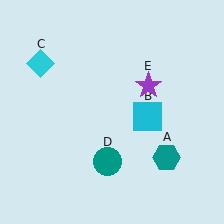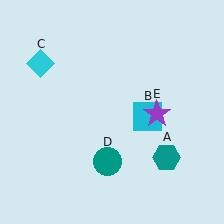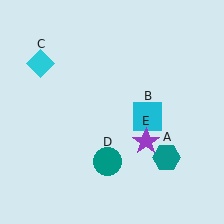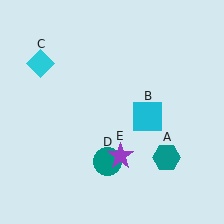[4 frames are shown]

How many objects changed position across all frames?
1 object changed position: purple star (object E).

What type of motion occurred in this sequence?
The purple star (object E) rotated clockwise around the center of the scene.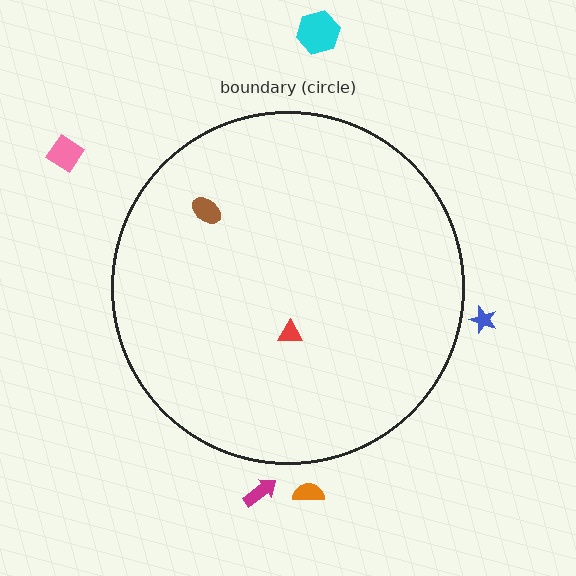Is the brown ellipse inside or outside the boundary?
Inside.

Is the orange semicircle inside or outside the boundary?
Outside.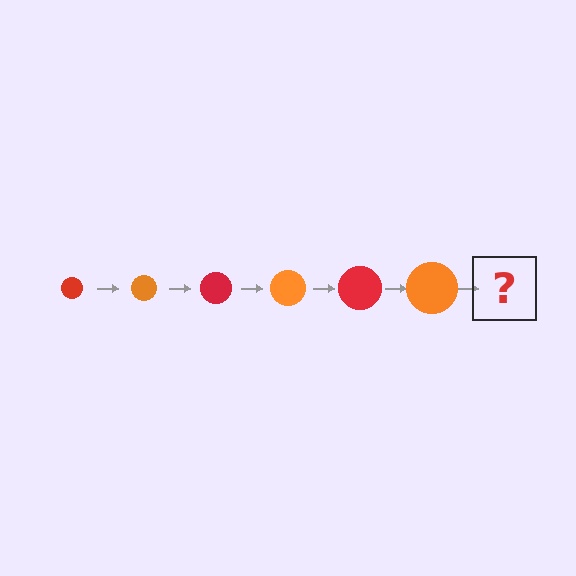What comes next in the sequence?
The next element should be a red circle, larger than the previous one.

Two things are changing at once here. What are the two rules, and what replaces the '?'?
The two rules are that the circle grows larger each step and the color cycles through red and orange. The '?' should be a red circle, larger than the previous one.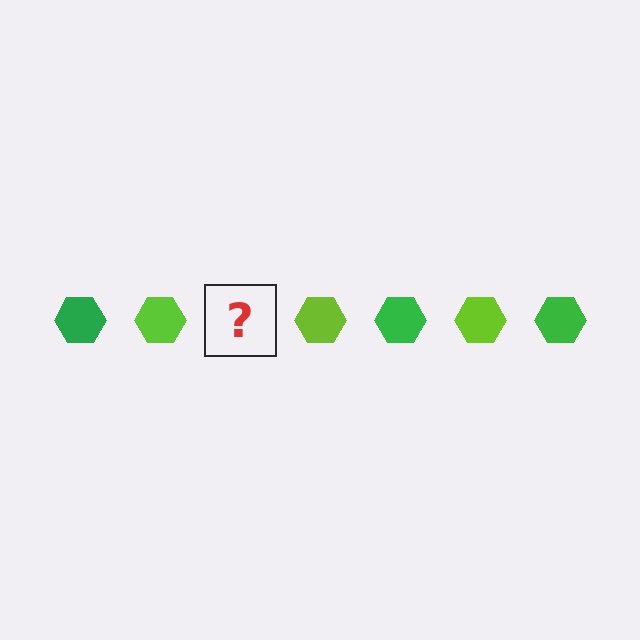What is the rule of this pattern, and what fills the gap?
The rule is that the pattern cycles through green, lime hexagons. The gap should be filled with a green hexagon.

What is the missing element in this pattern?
The missing element is a green hexagon.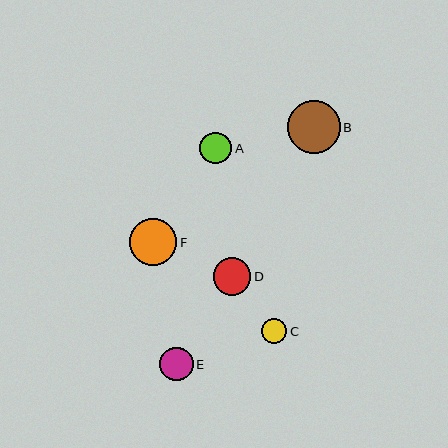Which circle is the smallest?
Circle C is the smallest with a size of approximately 25 pixels.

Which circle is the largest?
Circle B is the largest with a size of approximately 53 pixels.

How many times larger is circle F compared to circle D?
Circle F is approximately 1.2 times the size of circle D.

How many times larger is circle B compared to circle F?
Circle B is approximately 1.1 times the size of circle F.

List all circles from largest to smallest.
From largest to smallest: B, F, D, E, A, C.